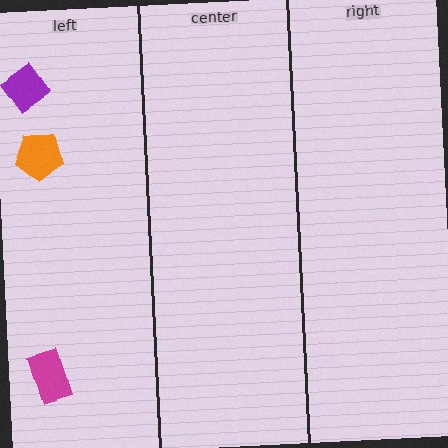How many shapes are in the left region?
3.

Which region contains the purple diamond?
The left region.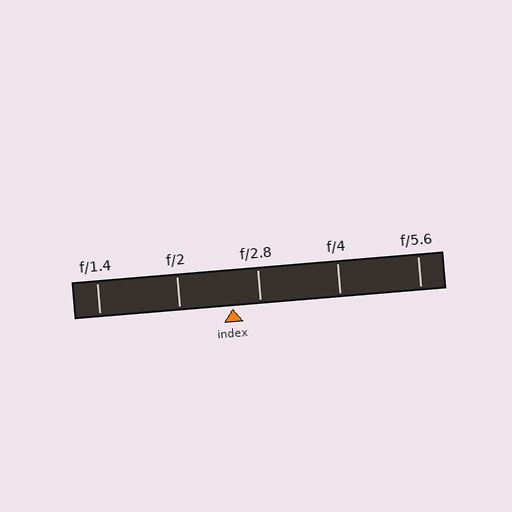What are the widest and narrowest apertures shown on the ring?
The widest aperture shown is f/1.4 and the narrowest is f/5.6.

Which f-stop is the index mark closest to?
The index mark is closest to f/2.8.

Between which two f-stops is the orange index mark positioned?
The index mark is between f/2 and f/2.8.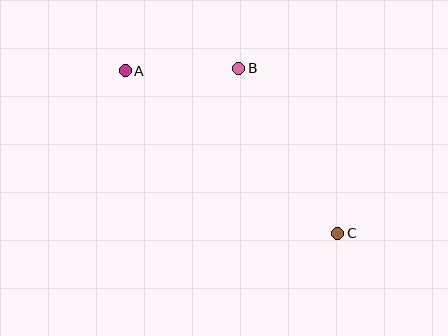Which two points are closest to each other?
Points A and B are closest to each other.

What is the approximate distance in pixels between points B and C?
The distance between B and C is approximately 193 pixels.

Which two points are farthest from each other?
Points A and C are farthest from each other.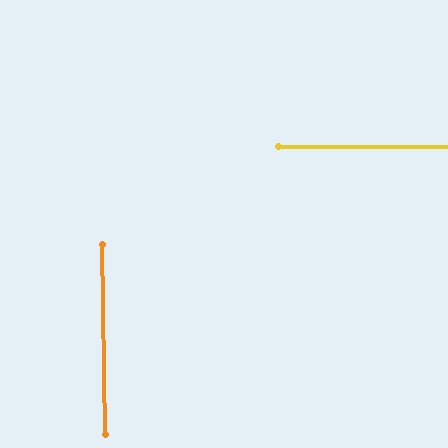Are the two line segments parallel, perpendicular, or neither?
Perpendicular — they meet at approximately 89°.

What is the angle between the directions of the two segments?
Approximately 89 degrees.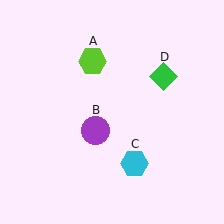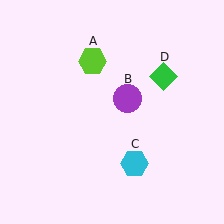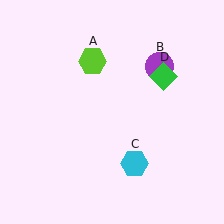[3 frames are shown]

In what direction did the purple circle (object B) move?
The purple circle (object B) moved up and to the right.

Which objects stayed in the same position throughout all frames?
Lime hexagon (object A) and cyan hexagon (object C) and green diamond (object D) remained stationary.